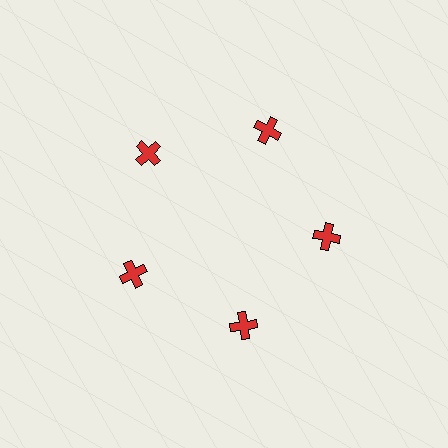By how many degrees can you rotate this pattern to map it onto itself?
The pattern maps onto itself every 72 degrees of rotation.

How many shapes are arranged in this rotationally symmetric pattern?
There are 5 shapes, arranged in 5 groups of 1.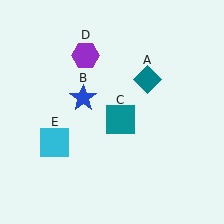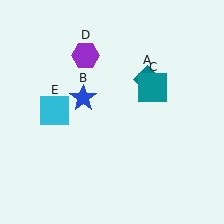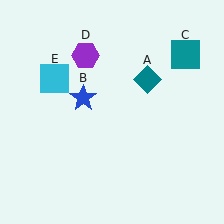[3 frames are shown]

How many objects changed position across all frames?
2 objects changed position: teal square (object C), cyan square (object E).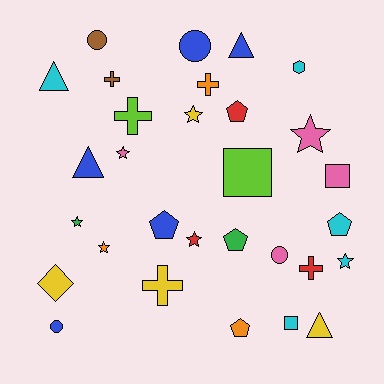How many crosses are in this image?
There are 5 crosses.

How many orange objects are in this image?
There are 3 orange objects.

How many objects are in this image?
There are 30 objects.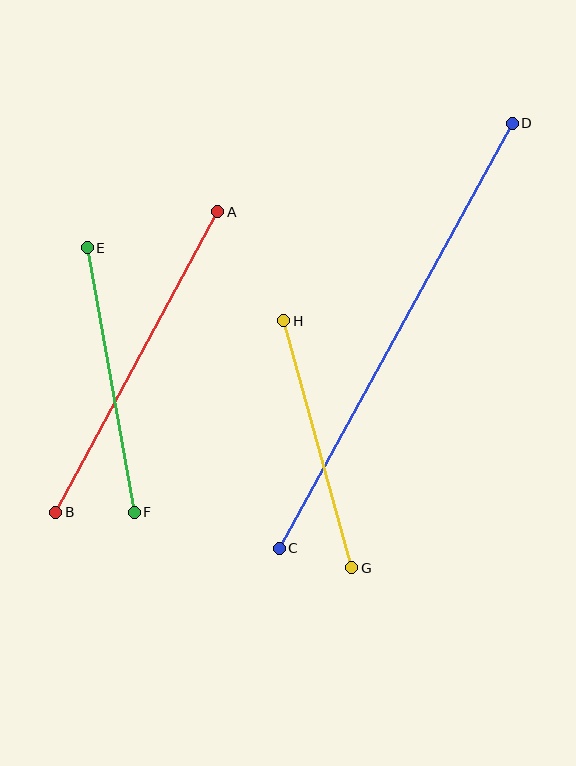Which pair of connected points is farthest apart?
Points C and D are farthest apart.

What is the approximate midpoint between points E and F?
The midpoint is at approximately (111, 380) pixels.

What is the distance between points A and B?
The distance is approximately 341 pixels.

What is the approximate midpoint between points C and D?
The midpoint is at approximately (396, 336) pixels.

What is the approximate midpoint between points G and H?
The midpoint is at approximately (318, 444) pixels.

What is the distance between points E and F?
The distance is approximately 268 pixels.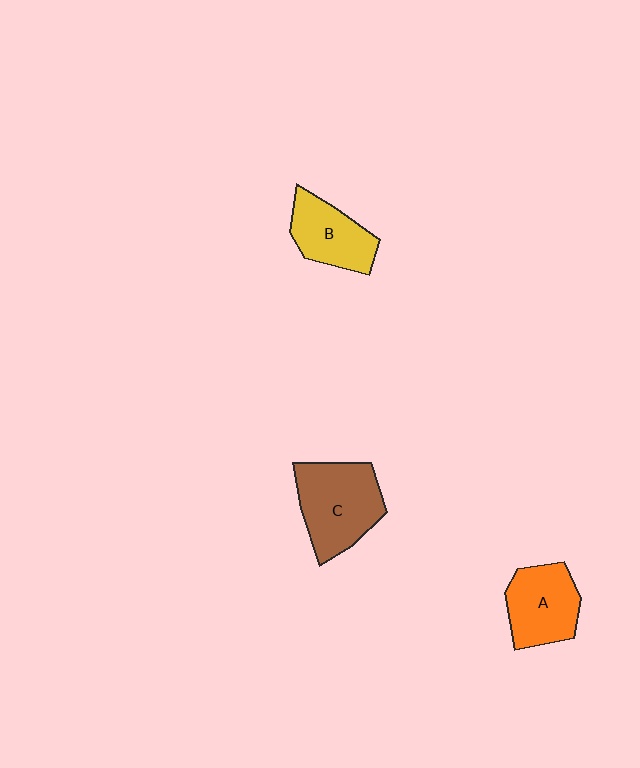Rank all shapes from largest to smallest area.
From largest to smallest: C (brown), A (orange), B (yellow).